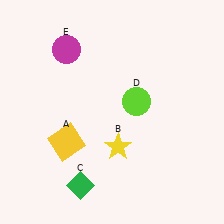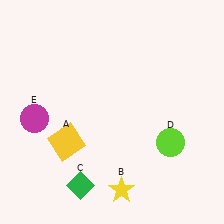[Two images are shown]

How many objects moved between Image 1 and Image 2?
3 objects moved between the two images.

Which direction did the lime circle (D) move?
The lime circle (D) moved down.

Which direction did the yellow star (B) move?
The yellow star (B) moved down.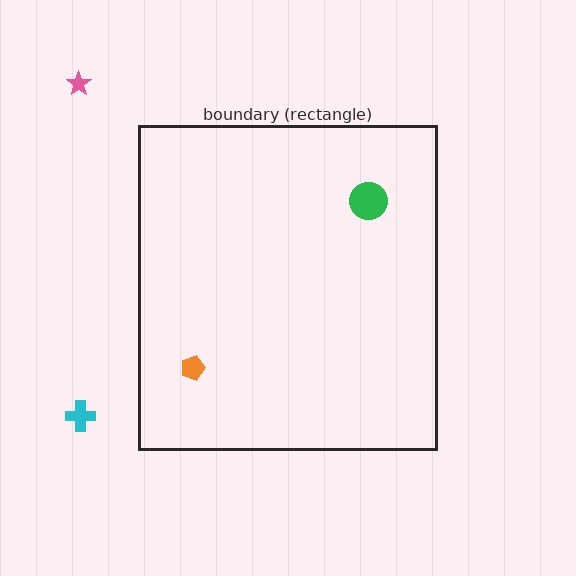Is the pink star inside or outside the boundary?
Outside.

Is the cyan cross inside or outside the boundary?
Outside.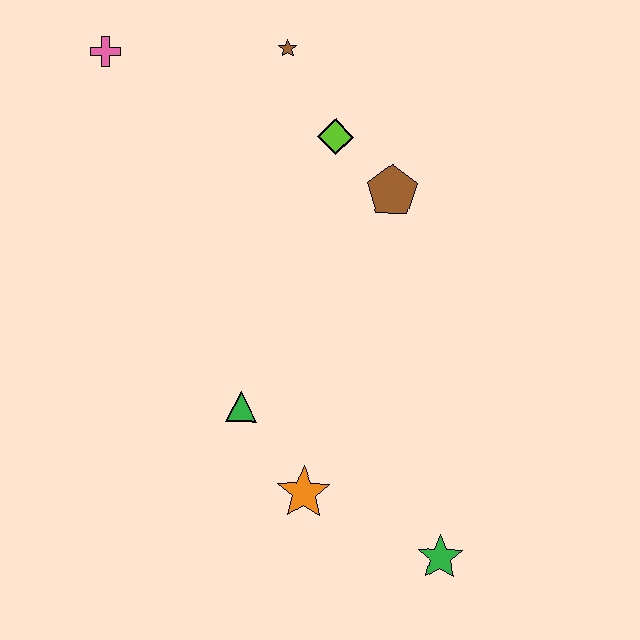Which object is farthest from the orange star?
The pink cross is farthest from the orange star.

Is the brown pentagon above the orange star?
Yes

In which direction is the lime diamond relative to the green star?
The lime diamond is above the green star.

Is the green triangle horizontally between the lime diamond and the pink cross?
Yes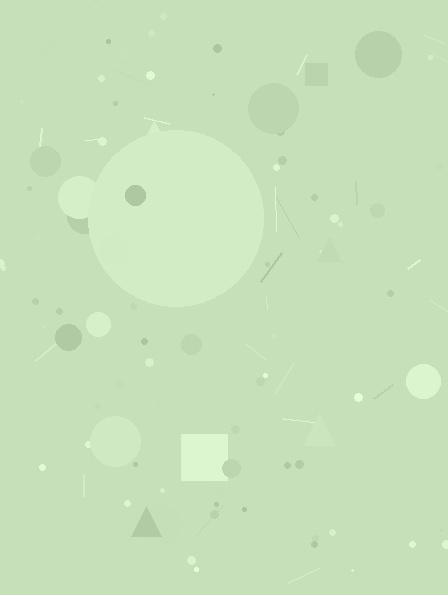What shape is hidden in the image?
A circle is hidden in the image.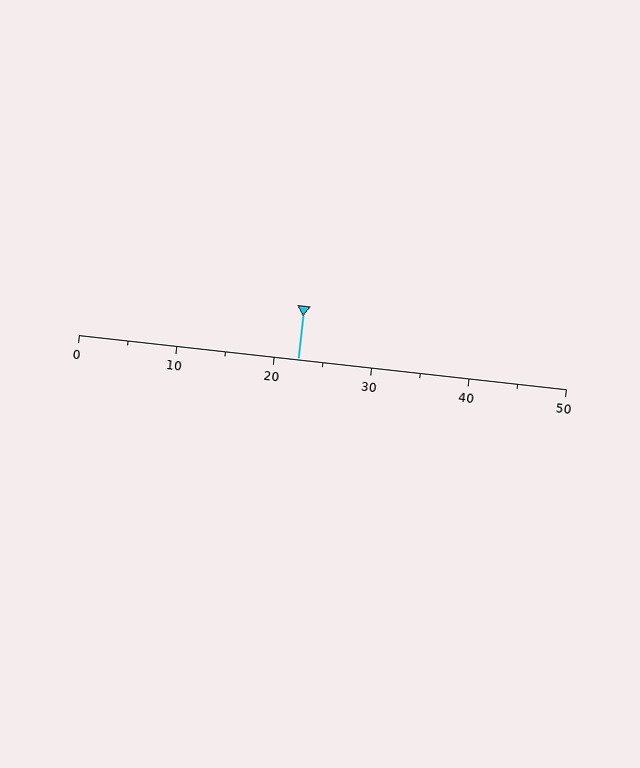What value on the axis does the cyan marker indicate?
The marker indicates approximately 22.5.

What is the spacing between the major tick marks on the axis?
The major ticks are spaced 10 apart.